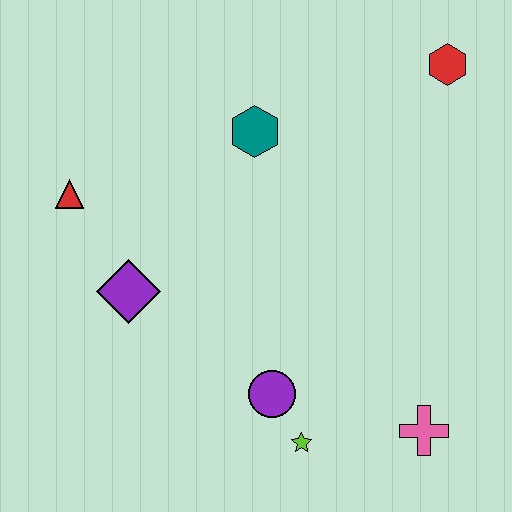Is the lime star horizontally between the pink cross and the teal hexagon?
Yes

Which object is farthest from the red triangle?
The pink cross is farthest from the red triangle.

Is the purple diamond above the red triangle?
No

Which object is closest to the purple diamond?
The red triangle is closest to the purple diamond.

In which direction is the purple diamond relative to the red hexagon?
The purple diamond is to the left of the red hexagon.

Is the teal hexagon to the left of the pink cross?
Yes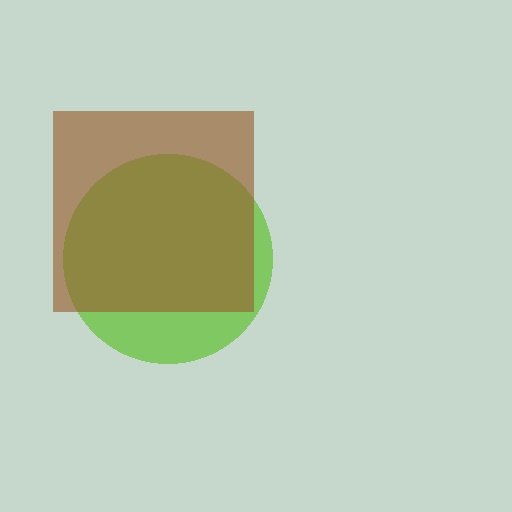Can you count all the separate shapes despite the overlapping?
Yes, there are 2 separate shapes.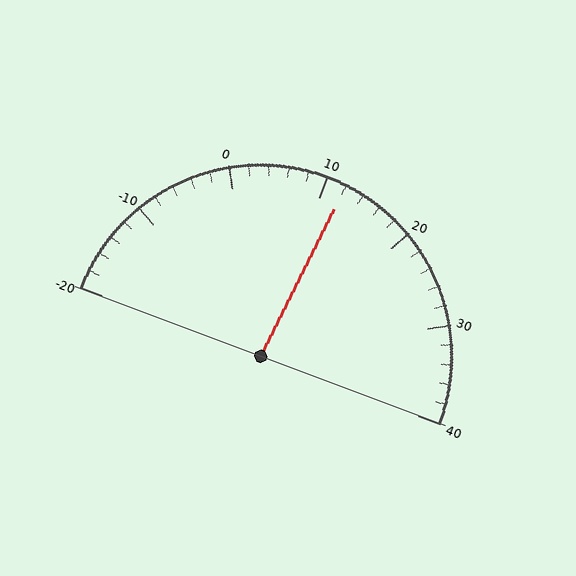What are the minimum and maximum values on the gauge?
The gauge ranges from -20 to 40.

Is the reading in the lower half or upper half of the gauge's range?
The reading is in the upper half of the range (-20 to 40).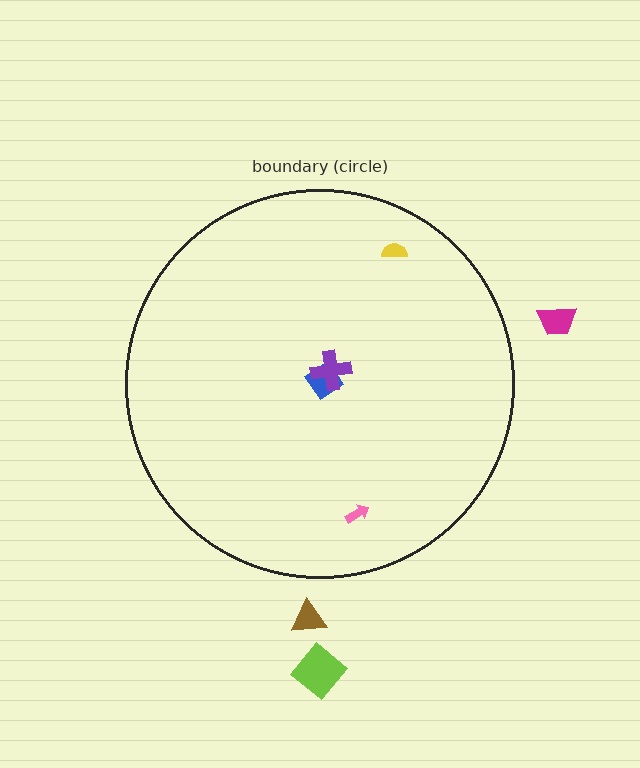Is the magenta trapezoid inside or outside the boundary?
Outside.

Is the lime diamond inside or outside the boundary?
Outside.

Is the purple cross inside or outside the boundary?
Inside.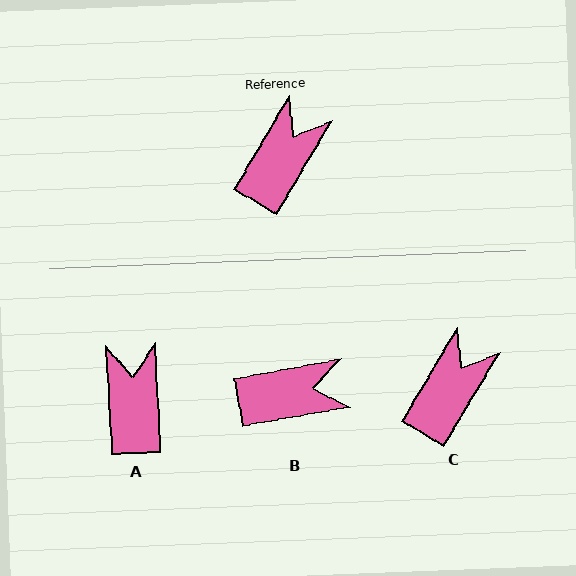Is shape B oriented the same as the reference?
No, it is off by about 49 degrees.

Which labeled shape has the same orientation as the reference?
C.